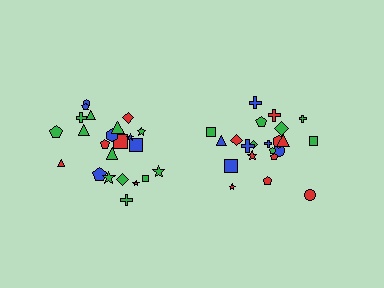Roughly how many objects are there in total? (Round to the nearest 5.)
Roughly 45 objects in total.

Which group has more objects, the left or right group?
The left group.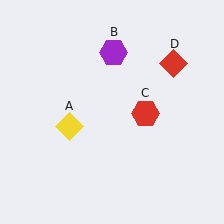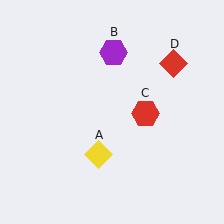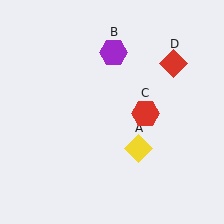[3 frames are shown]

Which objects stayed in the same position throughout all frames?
Purple hexagon (object B) and red hexagon (object C) and red diamond (object D) remained stationary.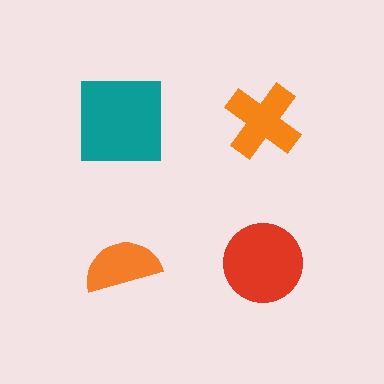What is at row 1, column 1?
A teal square.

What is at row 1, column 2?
An orange cross.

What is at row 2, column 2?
A red circle.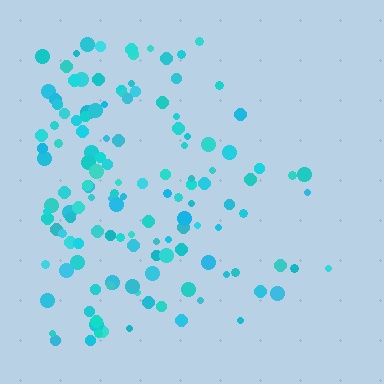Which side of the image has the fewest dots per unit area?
The right.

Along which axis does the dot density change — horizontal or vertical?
Horizontal.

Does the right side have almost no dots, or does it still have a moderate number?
Still a moderate number, just noticeably fewer than the left.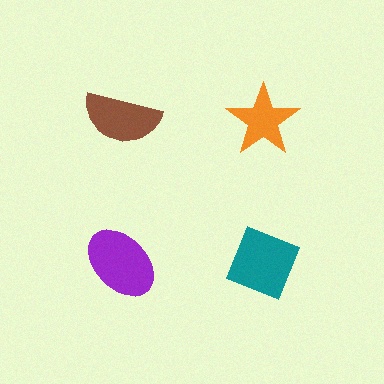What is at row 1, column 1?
A brown semicircle.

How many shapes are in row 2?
2 shapes.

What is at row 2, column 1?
A purple ellipse.